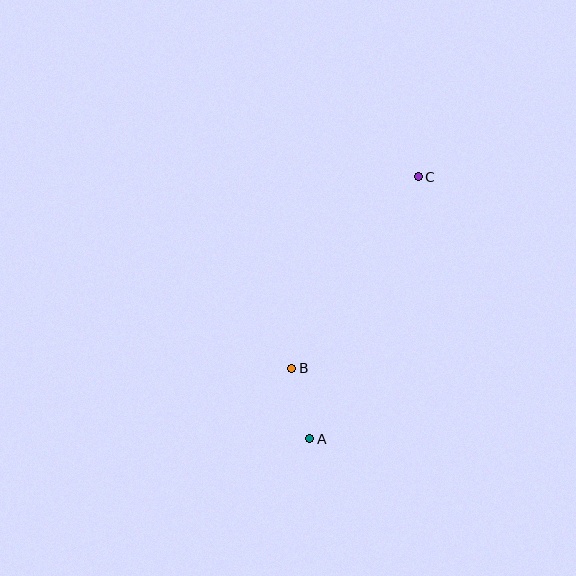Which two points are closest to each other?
Points A and B are closest to each other.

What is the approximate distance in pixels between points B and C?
The distance between B and C is approximately 230 pixels.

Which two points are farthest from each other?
Points A and C are farthest from each other.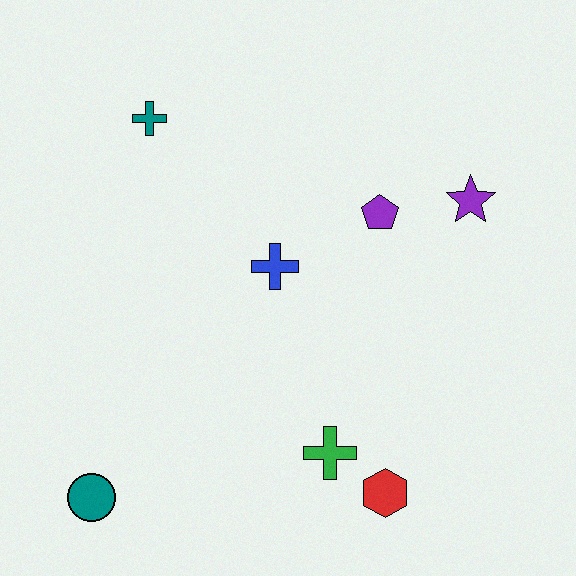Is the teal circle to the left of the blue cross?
Yes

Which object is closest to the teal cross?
The blue cross is closest to the teal cross.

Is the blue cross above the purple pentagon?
No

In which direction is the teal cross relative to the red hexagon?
The teal cross is above the red hexagon.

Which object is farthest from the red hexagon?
The teal cross is farthest from the red hexagon.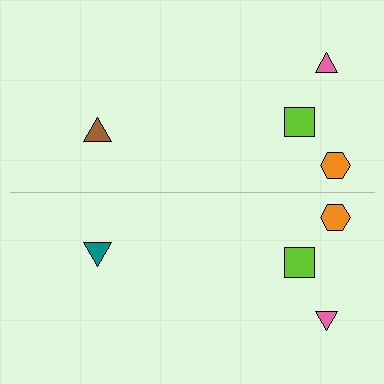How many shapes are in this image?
There are 8 shapes in this image.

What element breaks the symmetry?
The teal triangle on the bottom side breaks the symmetry — its mirror counterpart is brown.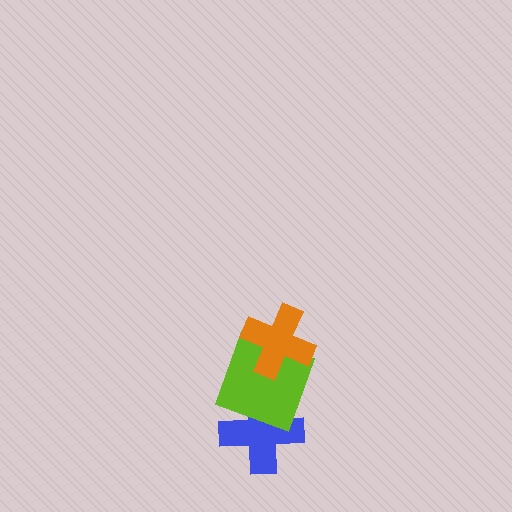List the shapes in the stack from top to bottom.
From top to bottom: the orange cross, the lime square, the blue cross.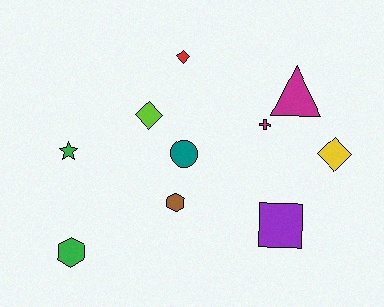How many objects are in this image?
There are 10 objects.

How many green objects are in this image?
There are 2 green objects.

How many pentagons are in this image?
There are no pentagons.